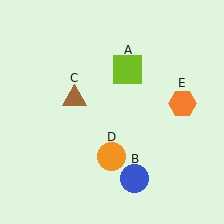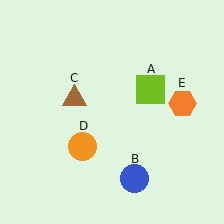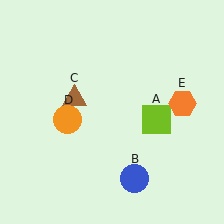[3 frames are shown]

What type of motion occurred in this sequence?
The lime square (object A), orange circle (object D) rotated clockwise around the center of the scene.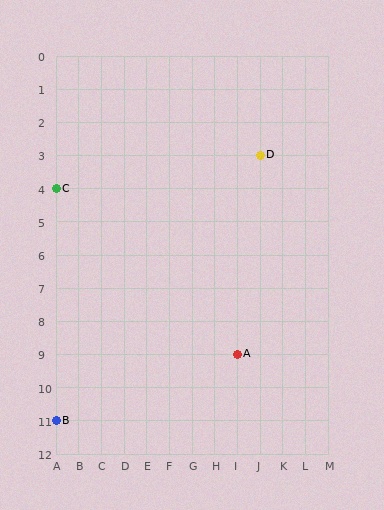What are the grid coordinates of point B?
Point B is at grid coordinates (A, 11).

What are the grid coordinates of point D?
Point D is at grid coordinates (J, 3).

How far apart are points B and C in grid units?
Points B and C are 7 rows apart.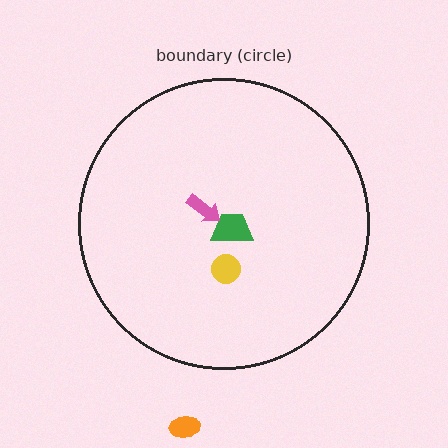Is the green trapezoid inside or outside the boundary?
Inside.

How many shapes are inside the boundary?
3 inside, 1 outside.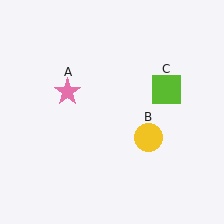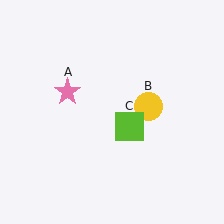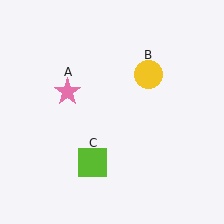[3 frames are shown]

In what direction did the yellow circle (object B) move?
The yellow circle (object B) moved up.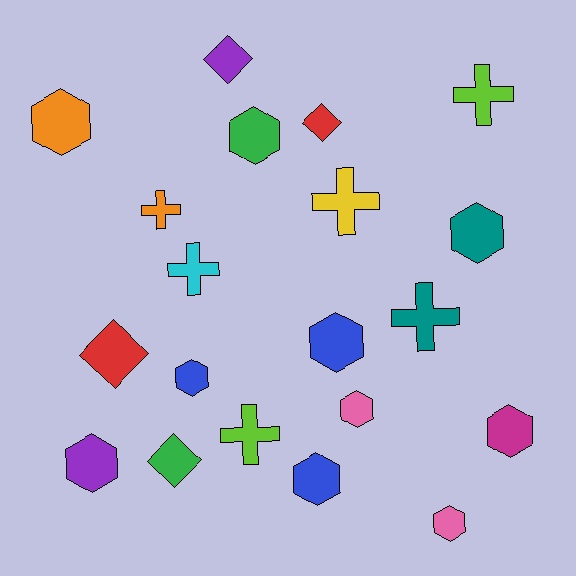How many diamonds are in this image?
There are 4 diamonds.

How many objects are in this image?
There are 20 objects.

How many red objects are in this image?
There are 2 red objects.